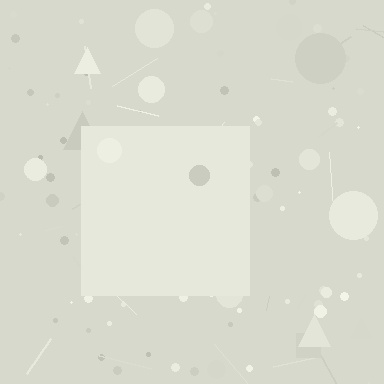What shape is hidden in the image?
A square is hidden in the image.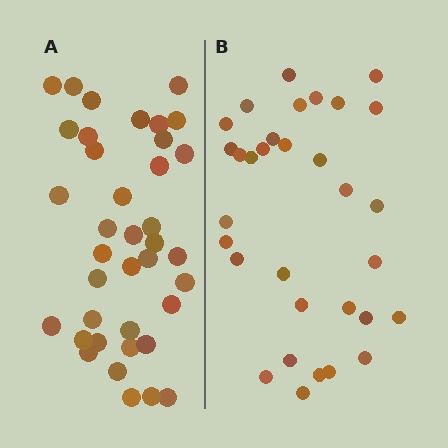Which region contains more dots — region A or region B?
Region A (the left region) has more dots.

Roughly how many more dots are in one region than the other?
Region A has about 6 more dots than region B.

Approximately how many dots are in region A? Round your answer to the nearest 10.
About 40 dots. (The exact count is 38, which rounds to 40.)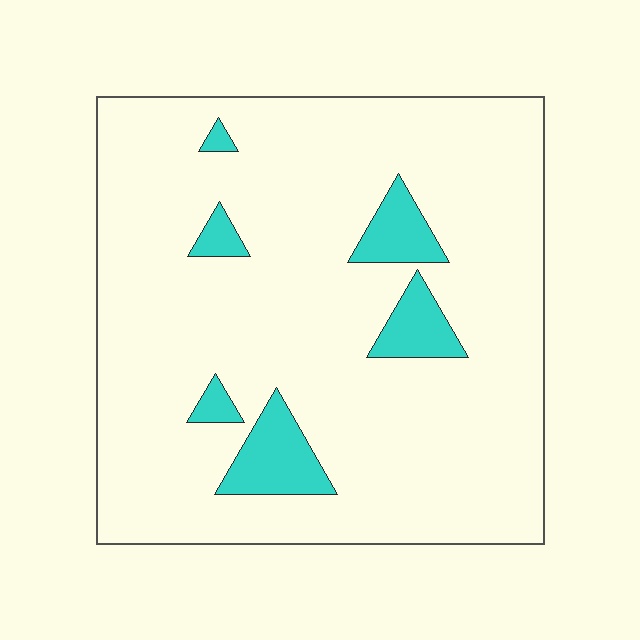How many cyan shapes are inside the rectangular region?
6.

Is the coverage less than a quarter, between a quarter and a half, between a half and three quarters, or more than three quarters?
Less than a quarter.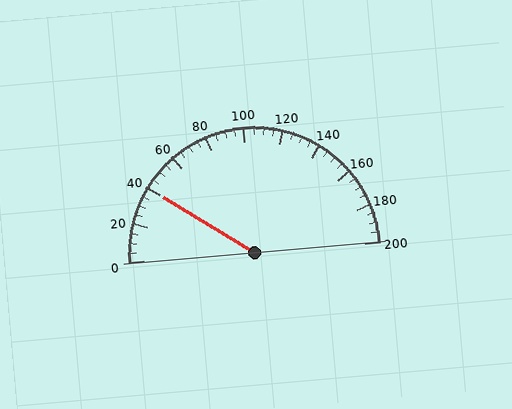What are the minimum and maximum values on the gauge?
The gauge ranges from 0 to 200.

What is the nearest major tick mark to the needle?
The nearest major tick mark is 40.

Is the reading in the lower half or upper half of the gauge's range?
The reading is in the lower half of the range (0 to 200).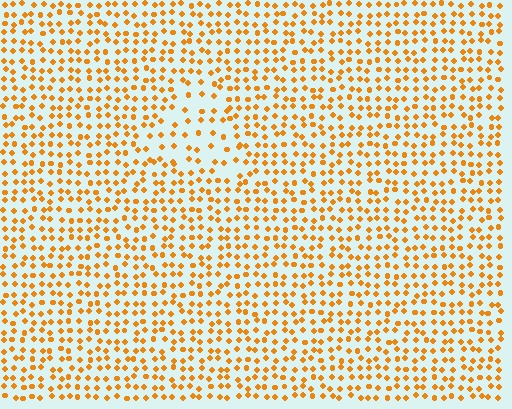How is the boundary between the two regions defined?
The boundary is defined by a change in element density (approximately 1.9x ratio). All elements are the same color, size, and shape.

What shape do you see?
I see a triangle.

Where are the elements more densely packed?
The elements are more densely packed outside the triangle boundary.